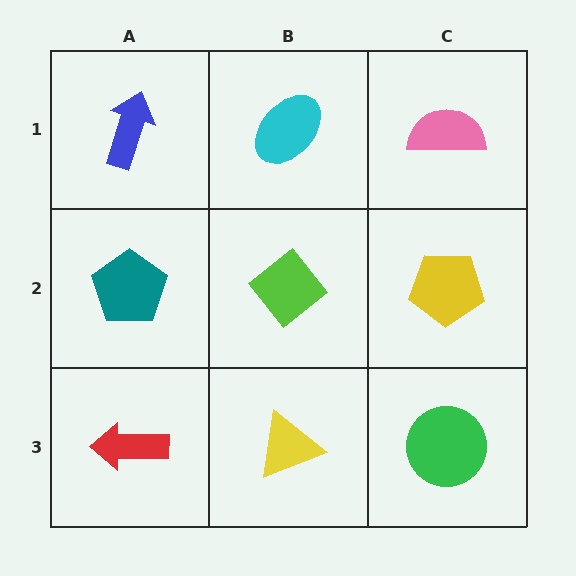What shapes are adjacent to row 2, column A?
A blue arrow (row 1, column A), a red arrow (row 3, column A), a lime diamond (row 2, column B).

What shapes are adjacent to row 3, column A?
A teal pentagon (row 2, column A), a yellow triangle (row 3, column B).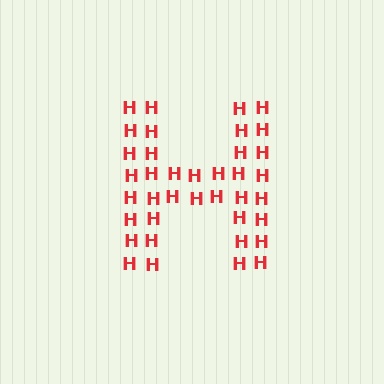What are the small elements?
The small elements are letter H's.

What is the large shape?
The large shape is the letter H.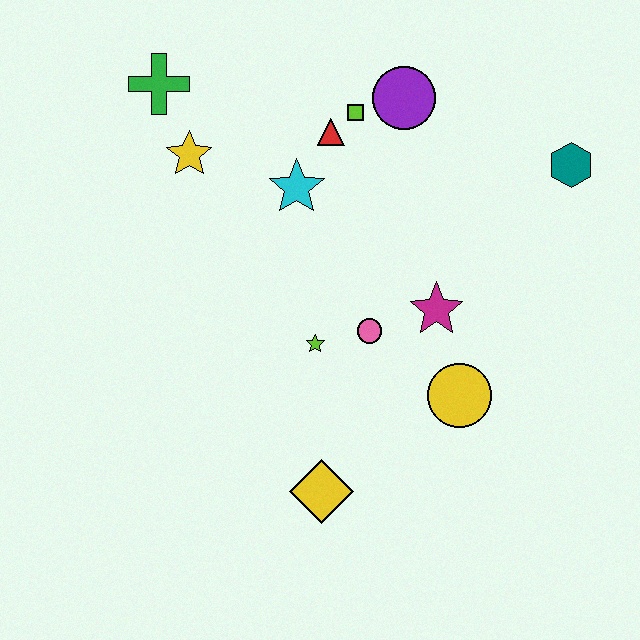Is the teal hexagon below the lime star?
No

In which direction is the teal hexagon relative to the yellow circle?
The teal hexagon is above the yellow circle.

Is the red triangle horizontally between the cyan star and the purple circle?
Yes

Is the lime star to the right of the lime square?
No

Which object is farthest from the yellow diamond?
The green cross is farthest from the yellow diamond.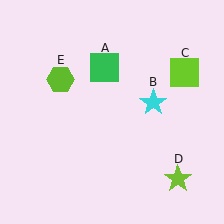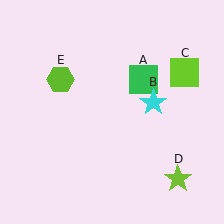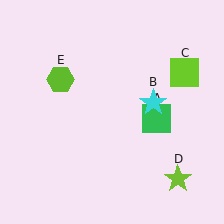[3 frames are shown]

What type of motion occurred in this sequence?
The green square (object A) rotated clockwise around the center of the scene.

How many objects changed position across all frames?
1 object changed position: green square (object A).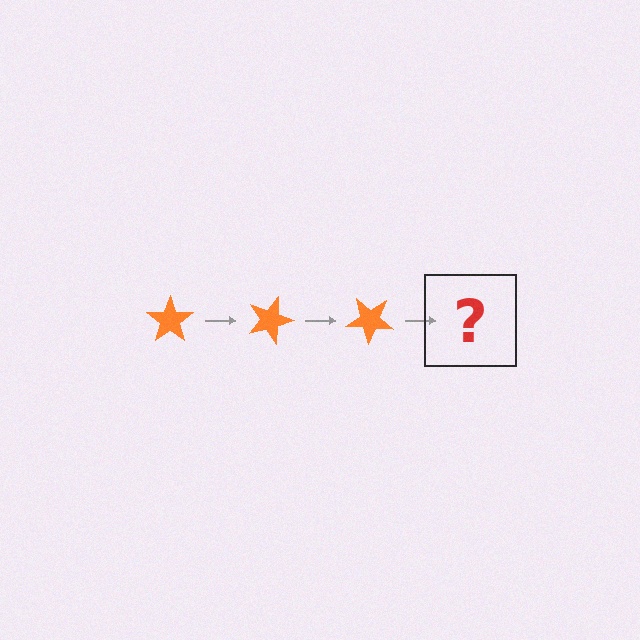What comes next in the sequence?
The next element should be an orange star rotated 60 degrees.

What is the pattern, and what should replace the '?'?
The pattern is that the star rotates 20 degrees each step. The '?' should be an orange star rotated 60 degrees.